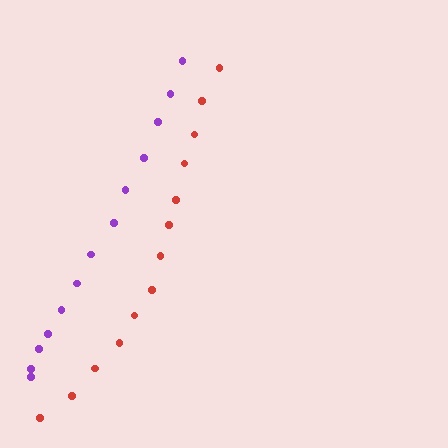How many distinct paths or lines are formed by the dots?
There are 2 distinct paths.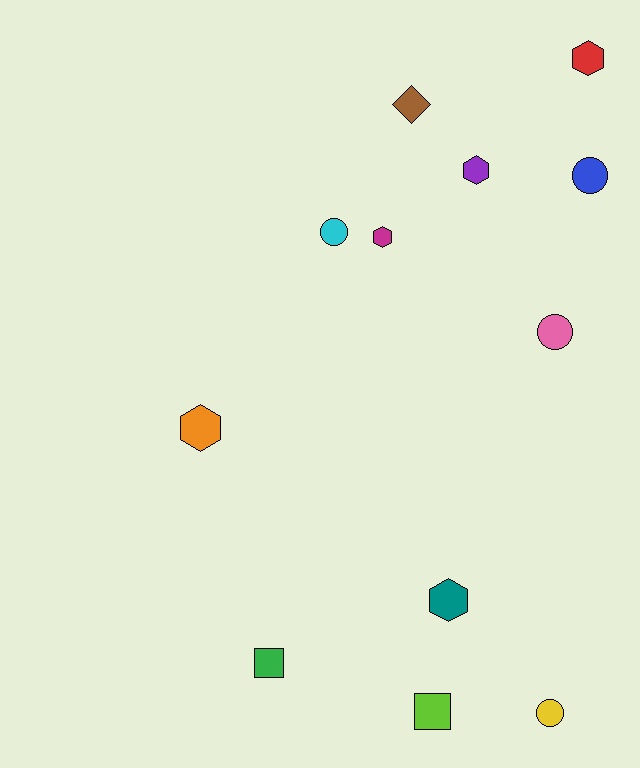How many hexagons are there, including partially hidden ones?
There are 5 hexagons.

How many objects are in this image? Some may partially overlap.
There are 12 objects.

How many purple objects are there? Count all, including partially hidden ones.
There is 1 purple object.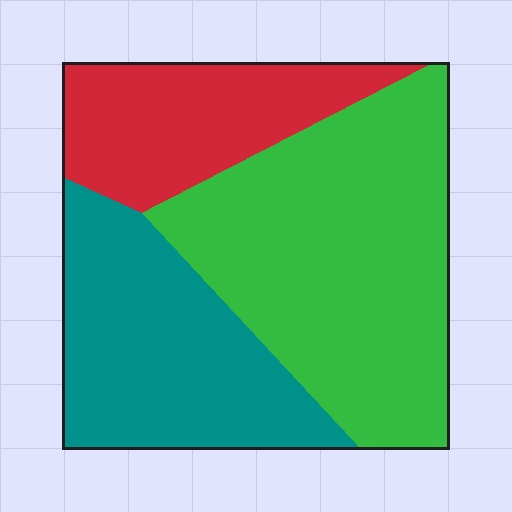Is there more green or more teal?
Green.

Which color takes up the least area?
Red, at roughly 20%.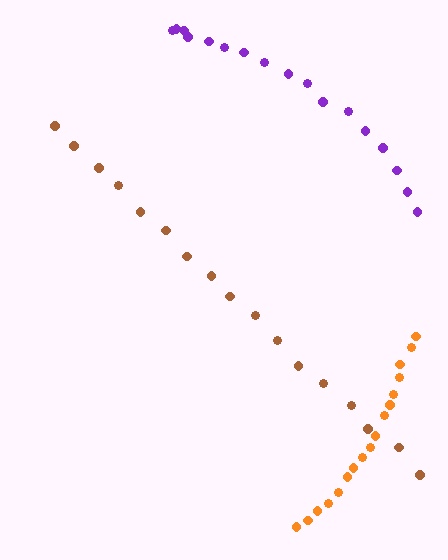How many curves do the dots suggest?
There are 3 distinct paths.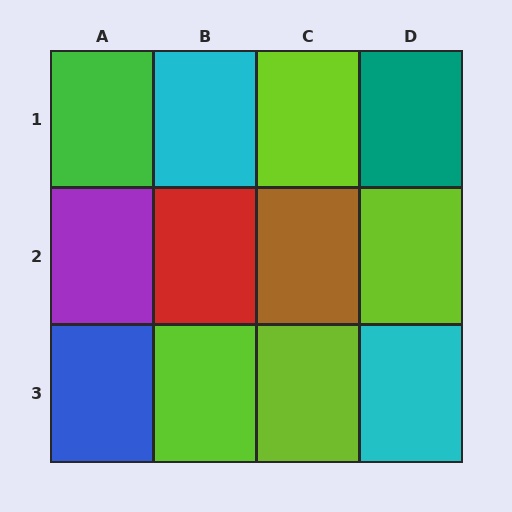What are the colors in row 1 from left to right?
Green, cyan, lime, teal.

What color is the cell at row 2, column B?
Red.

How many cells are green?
1 cell is green.